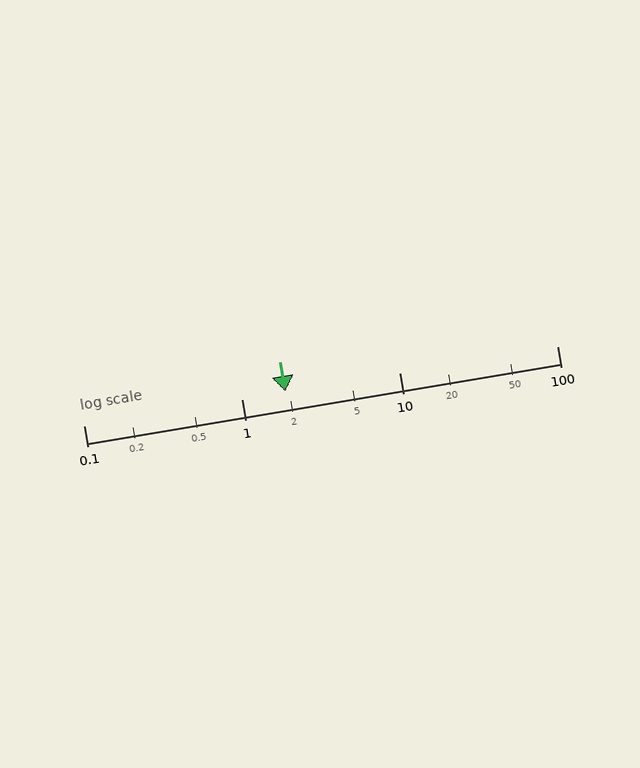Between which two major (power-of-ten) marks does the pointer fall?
The pointer is between 1 and 10.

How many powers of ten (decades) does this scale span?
The scale spans 3 decades, from 0.1 to 100.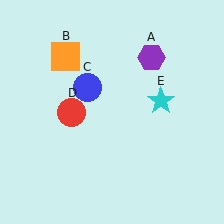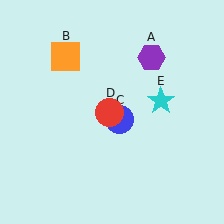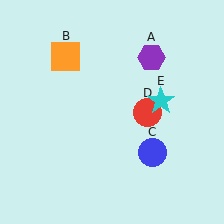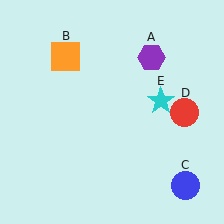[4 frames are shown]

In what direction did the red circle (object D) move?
The red circle (object D) moved right.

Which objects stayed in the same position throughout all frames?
Purple hexagon (object A) and orange square (object B) and cyan star (object E) remained stationary.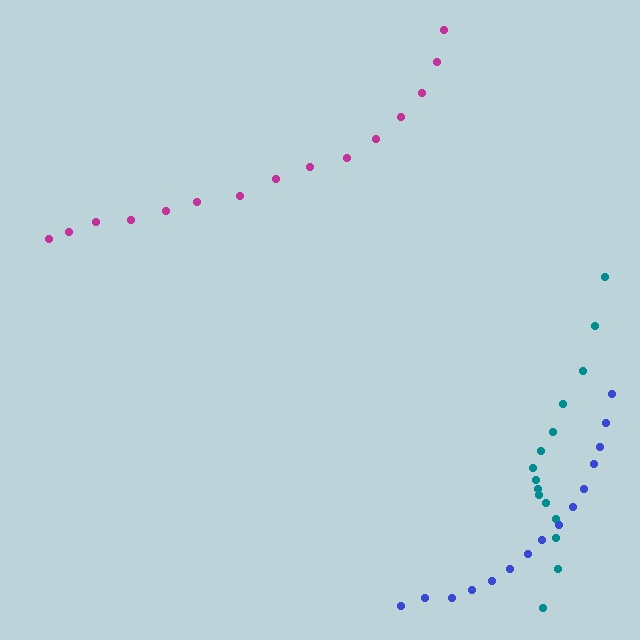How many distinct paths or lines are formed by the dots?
There are 3 distinct paths.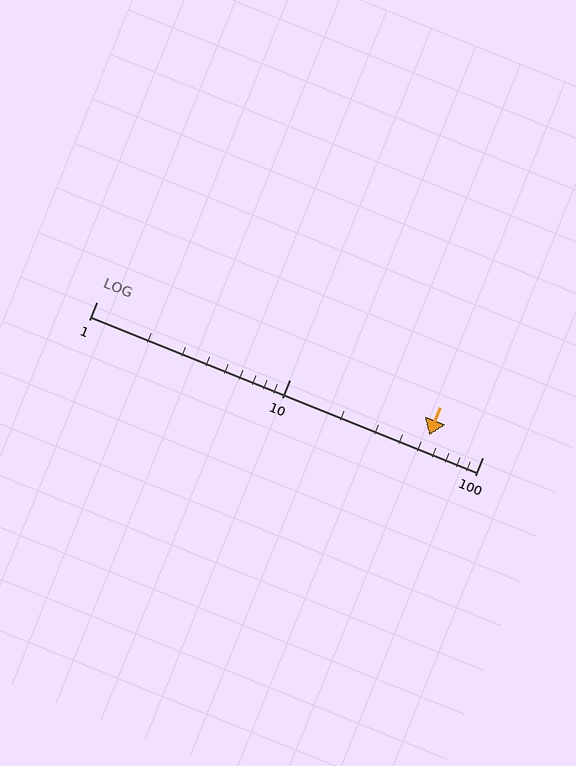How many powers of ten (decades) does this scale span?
The scale spans 2 decades, from 1 to 100.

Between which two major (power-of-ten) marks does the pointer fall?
The pointer is between 10 and 100.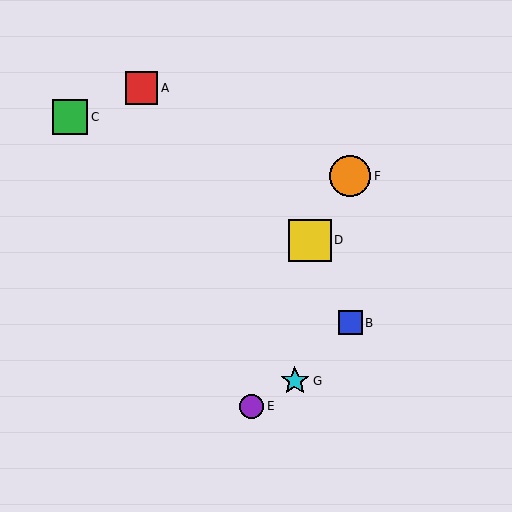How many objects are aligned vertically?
2 objects (B, F) are aligned vertically.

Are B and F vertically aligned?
Yes, both are at x≈350.